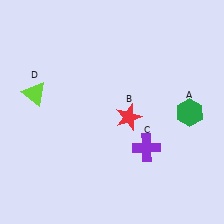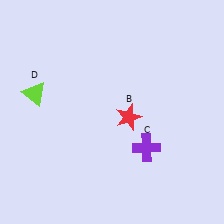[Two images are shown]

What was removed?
The green hexagon (A) was removed in Image 2.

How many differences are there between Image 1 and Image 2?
There is 1 difference between the two images.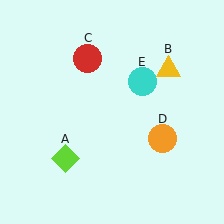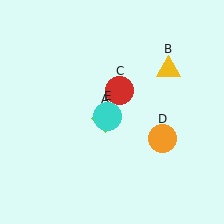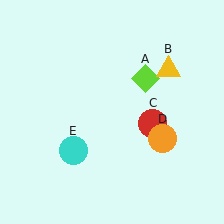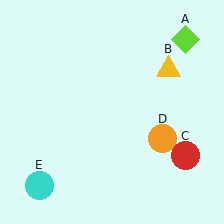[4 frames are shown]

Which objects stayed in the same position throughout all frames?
Yellow triangle (object B) and orange circle (object D) remained stationary.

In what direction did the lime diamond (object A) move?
The lime diamond (object A) moved up and to the right.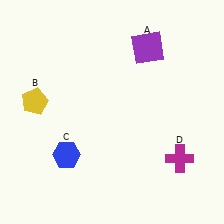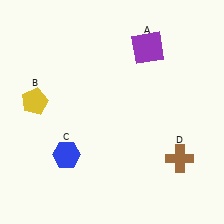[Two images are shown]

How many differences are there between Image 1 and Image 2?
There is 1 difference between the two images.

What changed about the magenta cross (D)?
In Image 1, D is magenta. In Image 2, it changed to brown.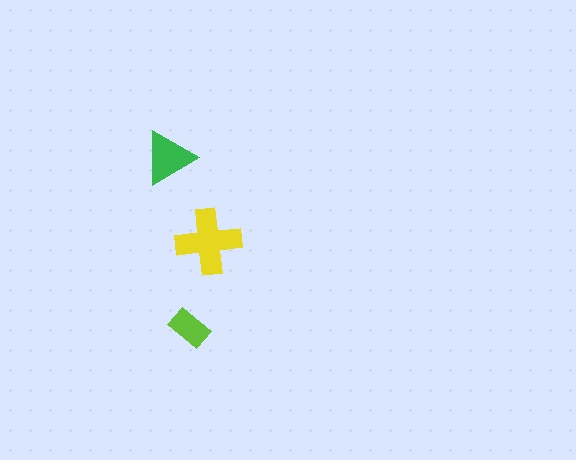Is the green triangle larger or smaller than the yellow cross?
Smaller.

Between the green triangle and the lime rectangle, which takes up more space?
The green triangle.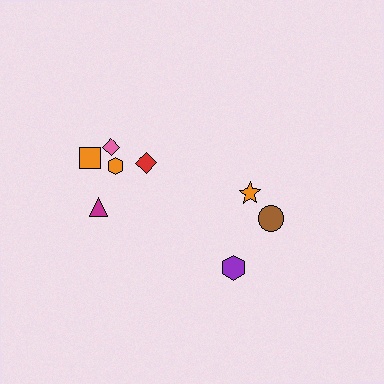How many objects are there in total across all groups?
There are 8 objects.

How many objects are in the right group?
There are 3 objects.